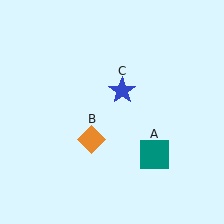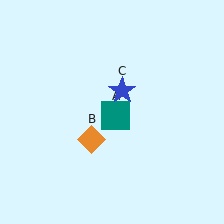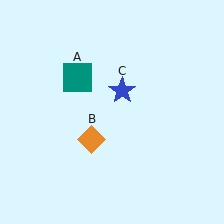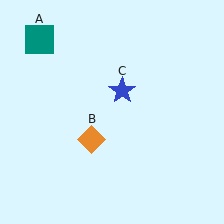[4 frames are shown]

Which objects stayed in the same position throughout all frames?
Orange diamond (object B) and blue star (object C) remained stationary.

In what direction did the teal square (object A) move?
The teal square (object A) moved up and to the left.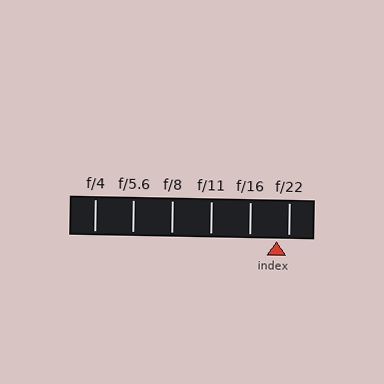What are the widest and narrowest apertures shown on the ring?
The widest aperture shown is f/4 and the narrowest is f/22.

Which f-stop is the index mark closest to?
The index mark is closest to f/22.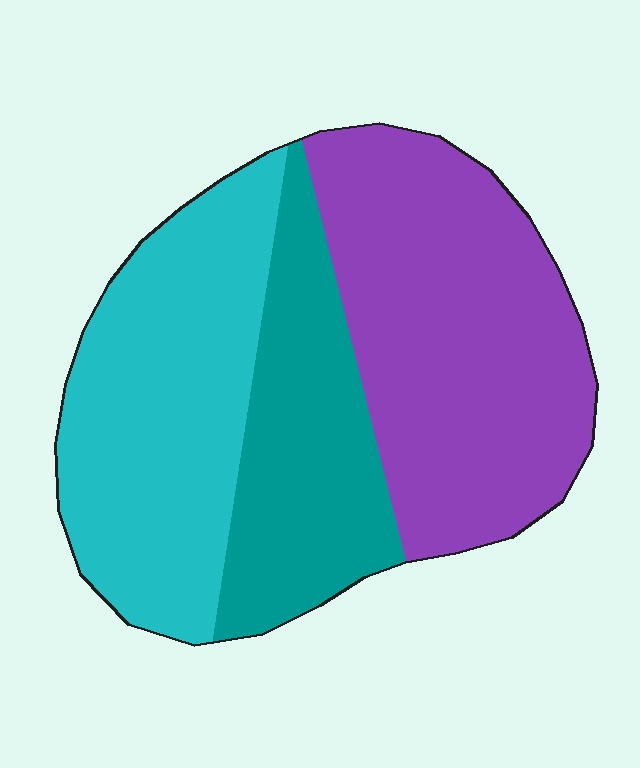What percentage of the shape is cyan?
Cyan takes up about one third (1/3) of the shape.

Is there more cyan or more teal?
Cyan.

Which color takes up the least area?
Teal, at roughly 25%.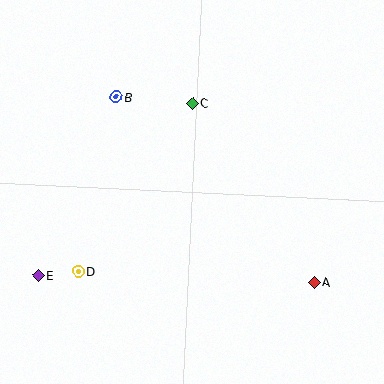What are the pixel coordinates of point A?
Point A is at (314, 282).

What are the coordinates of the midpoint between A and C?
The midpoint between A and C is at (253, 193).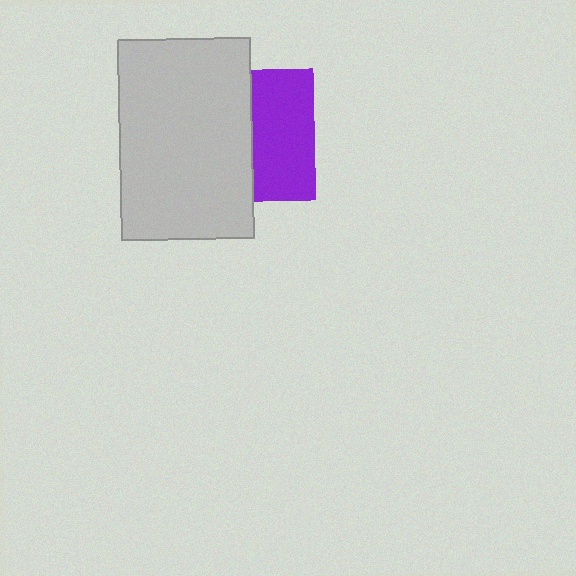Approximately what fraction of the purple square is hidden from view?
Roughly 53% of the purple square is hidden behind the light gray rectangle.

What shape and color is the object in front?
The object in front is a light gray rectangle.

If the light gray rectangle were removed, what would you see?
You would see the complete purple square.